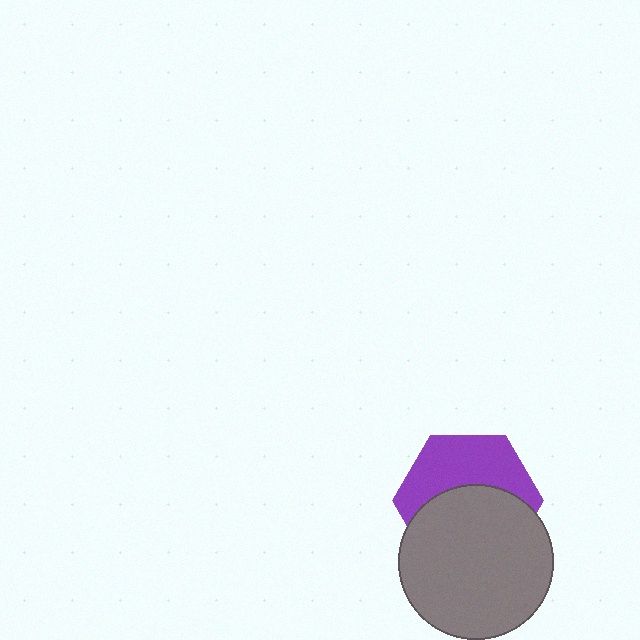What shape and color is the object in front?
The object in front is a gray circle.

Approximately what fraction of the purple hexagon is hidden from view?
Roughly 54% of the purple hexagon is hidden behind the gray circle.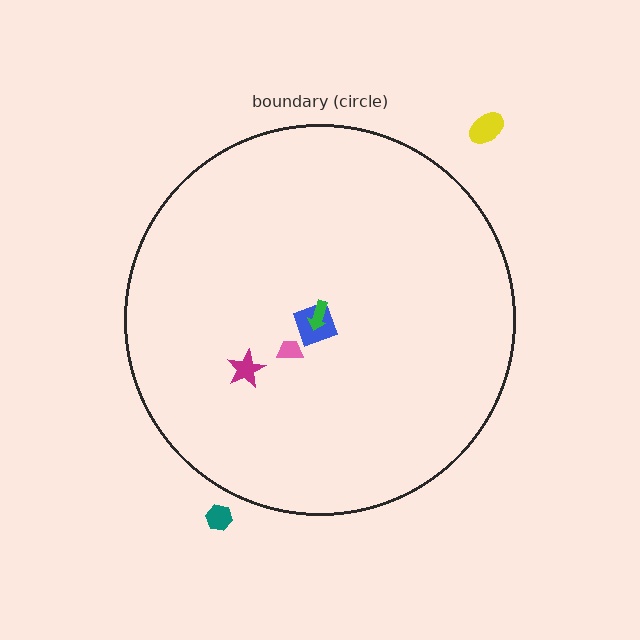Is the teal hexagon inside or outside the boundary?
Outside.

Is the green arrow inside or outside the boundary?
Inside.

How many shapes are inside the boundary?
4 inside, 2 outside.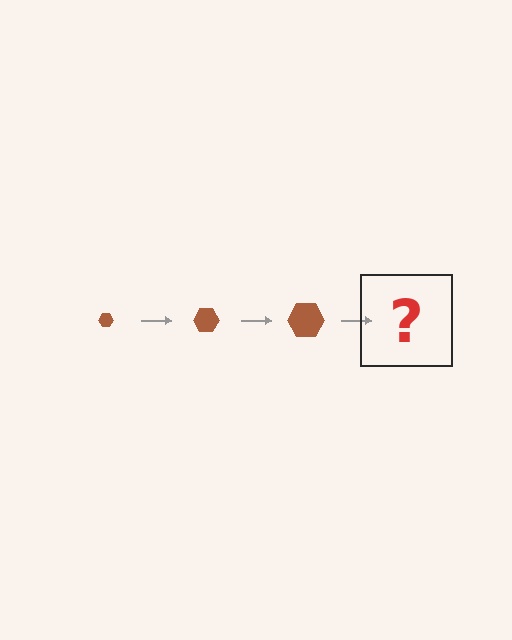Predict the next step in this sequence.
The next step is a brown hexagon, larger than the previous one.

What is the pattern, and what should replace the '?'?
The pattern is that the hexagon gets progressively larger each step. The '?' should be a brown hexagon, larger than the previous one.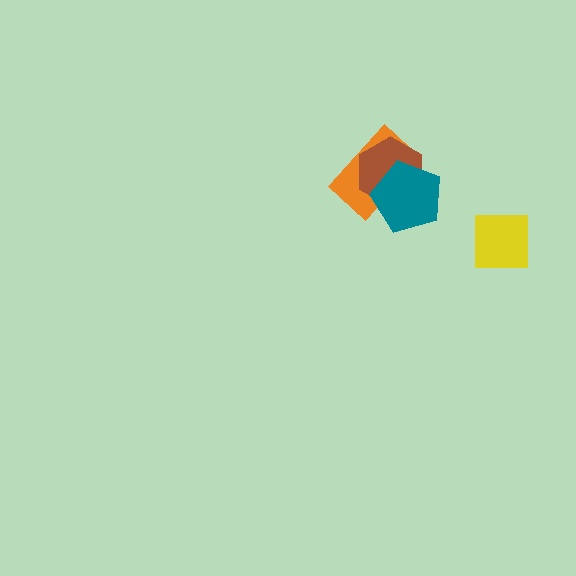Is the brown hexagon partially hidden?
Yes, it is partially covered by another shape.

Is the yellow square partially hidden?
No, no other shape covers it.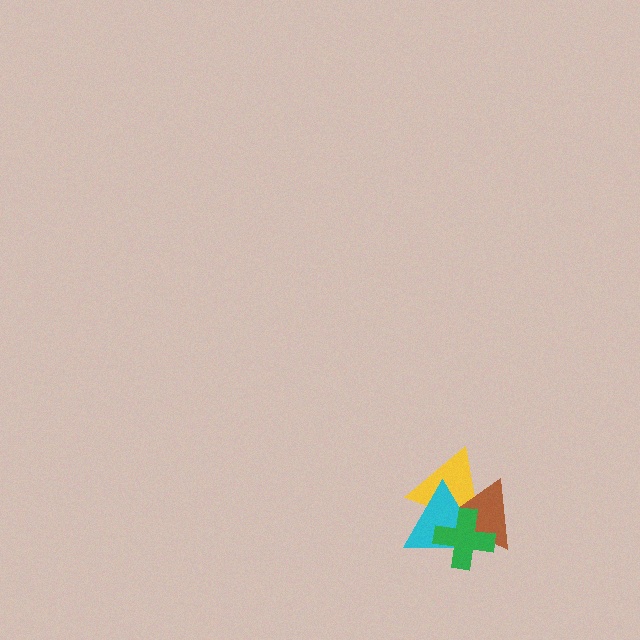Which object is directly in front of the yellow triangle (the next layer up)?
The brown triangle is directly in front of the yellow triangle.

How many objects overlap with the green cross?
3 objects overlap with the green cross.